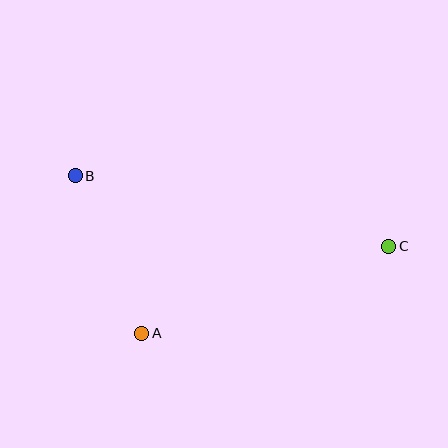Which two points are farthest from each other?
Points B and C are farthest from each other.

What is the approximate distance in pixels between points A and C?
The distance between A and C is approximately 262 pixels.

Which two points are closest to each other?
Points A and B are closest to each other.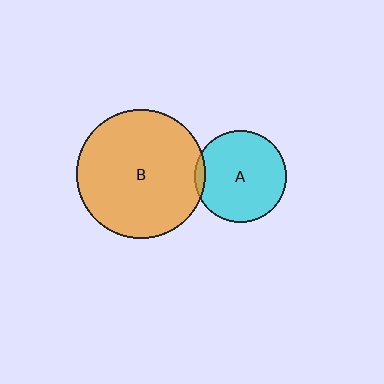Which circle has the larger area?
Circle B (orange).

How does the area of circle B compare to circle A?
Approximately 2.0 times.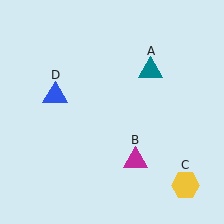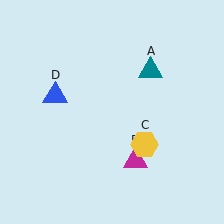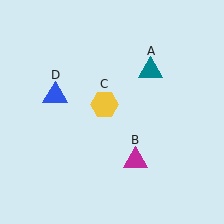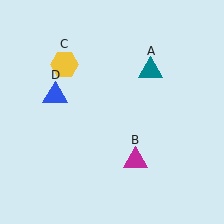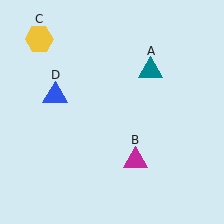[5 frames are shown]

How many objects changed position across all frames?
1 object changed position: yellow hexagon (object C).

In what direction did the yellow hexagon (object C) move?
The yellow hexagon (object C) moved up and to the left.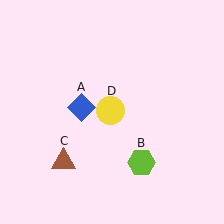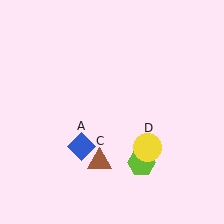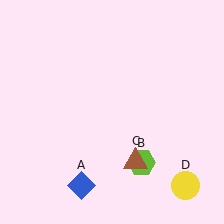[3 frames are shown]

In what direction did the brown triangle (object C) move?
The brown triangle (object C) moved right.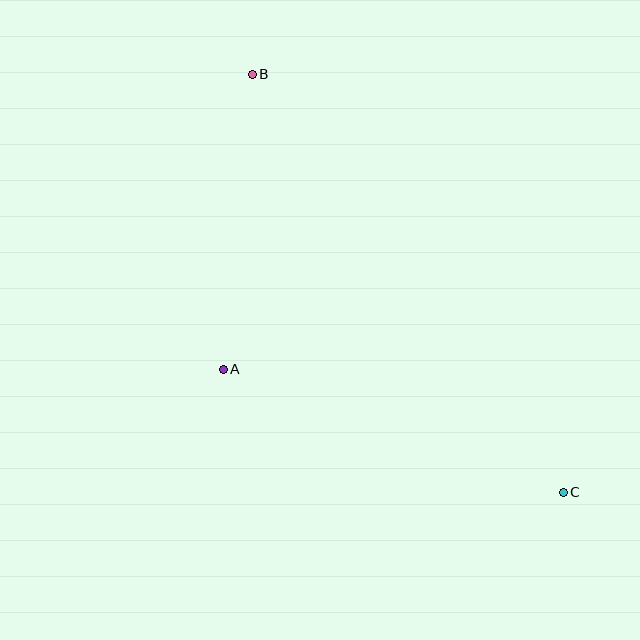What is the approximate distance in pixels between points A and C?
The distance between A and C is approximately 361 pixels.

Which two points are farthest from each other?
Points B and C are farthest from each other.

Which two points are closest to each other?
Points A and B are closest to each other.